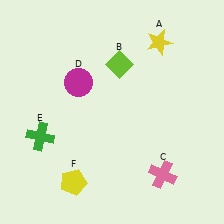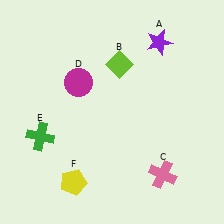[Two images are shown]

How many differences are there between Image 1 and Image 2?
There is 1 difference between the two images.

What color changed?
The star (A) changed from yellow in Image 1 to purple in Image 2.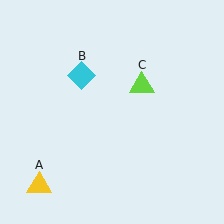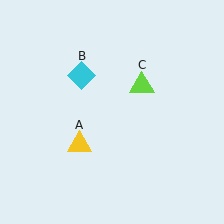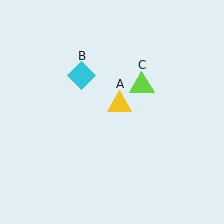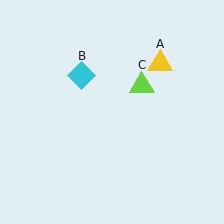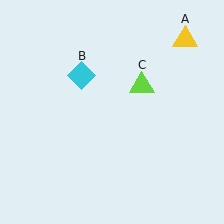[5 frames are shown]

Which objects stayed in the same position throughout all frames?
Cyan diamond (object B) and lime triangle (object C) remained stationary.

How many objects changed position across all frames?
1 object changed position: yellow triangle (object A).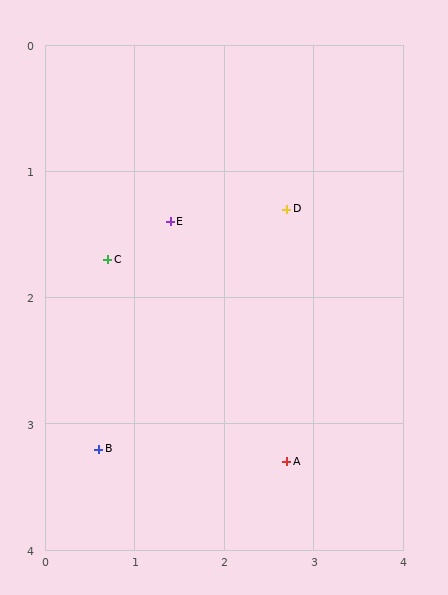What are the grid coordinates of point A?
Point A is at approximately (2.7, 3.3).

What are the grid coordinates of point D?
Point D is at approximately (2.7, 1.3).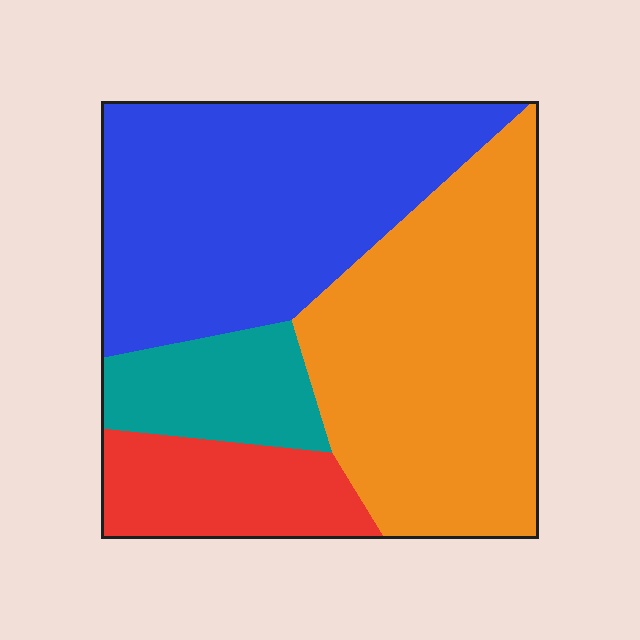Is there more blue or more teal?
Blue.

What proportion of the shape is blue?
Blue covers about 35% of the shape.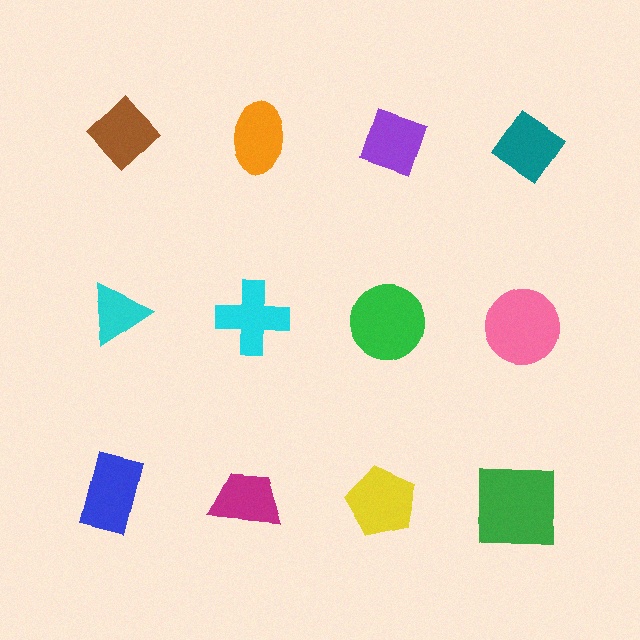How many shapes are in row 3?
4 shapes.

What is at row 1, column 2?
An orange ellipse.